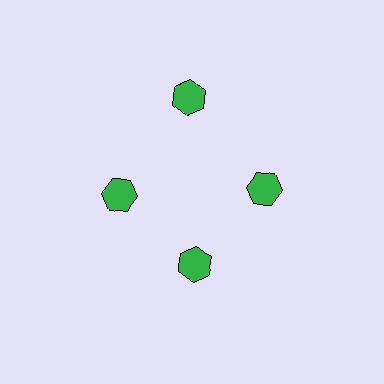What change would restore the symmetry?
The symmetry would be restored by moving it inward, back onto the ring so that all 4 hexagons sit at equal angles and equal distance from the center.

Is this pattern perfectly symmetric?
No. The 4 green hexagons are arranged in a ring, but one element near the 12 o'clock position is pushed outward from the center, breaking the 4-fold rotational symmetry.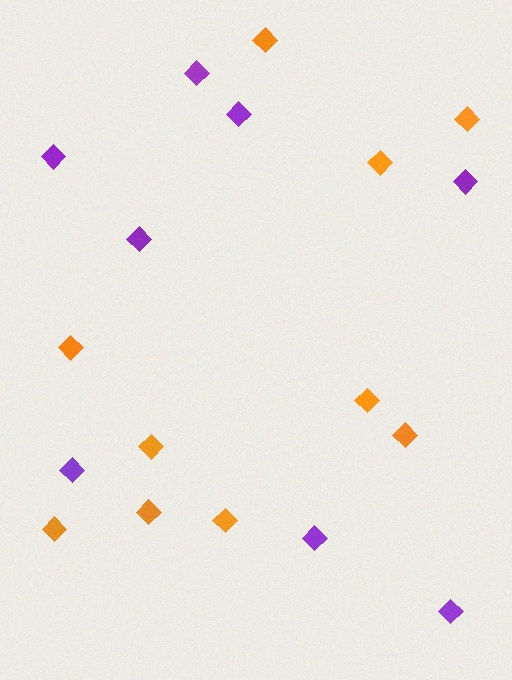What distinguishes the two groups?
There are 2 groups: one group of orange diamonds (10) and one group of purple diamonds (8).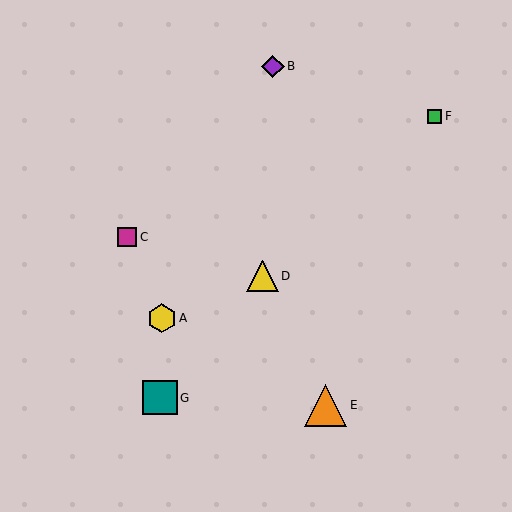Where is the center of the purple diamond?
The center of the purple diamond is at (273, 66).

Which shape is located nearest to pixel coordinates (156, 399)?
The teal square (labeled G) at (160, 398) is nearest to that location.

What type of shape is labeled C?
Shape C is a magenta square.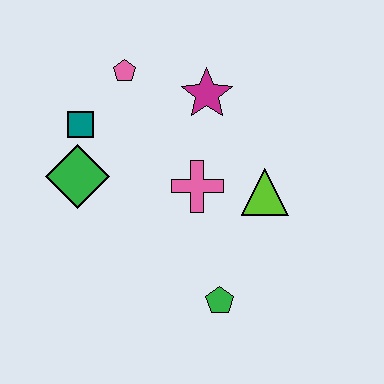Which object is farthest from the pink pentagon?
The green pentagon is farthest from the pink pentagon.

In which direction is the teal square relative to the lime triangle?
The teal square is to the left of the lime triangle.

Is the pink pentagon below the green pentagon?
No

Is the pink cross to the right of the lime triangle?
No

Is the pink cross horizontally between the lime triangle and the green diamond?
Yes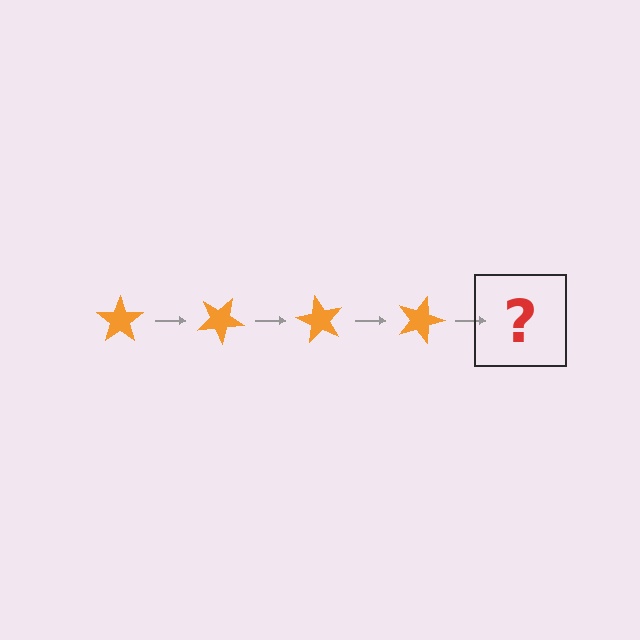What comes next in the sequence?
The next element should be an orange star rotated 120 degrees.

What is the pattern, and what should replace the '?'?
The pattern is that the star rotates 30 degrees each step. The '?' should be an orange star rotated 120 degrees.